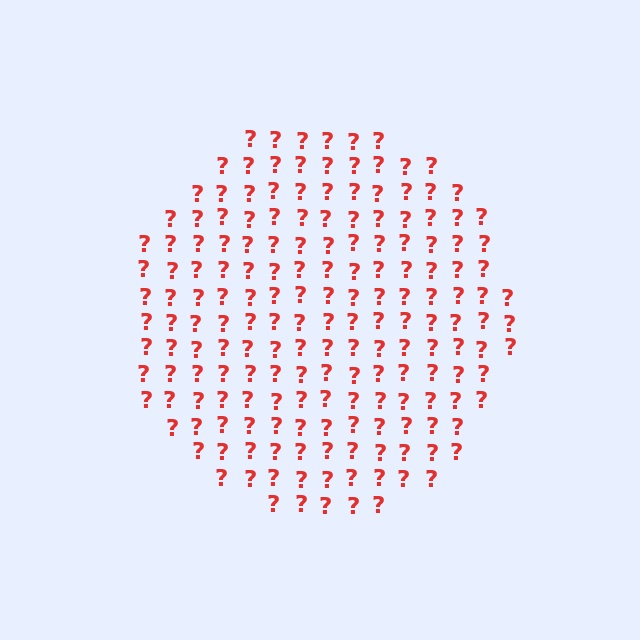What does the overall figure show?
The overall figure shows a circle.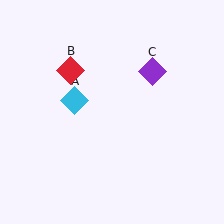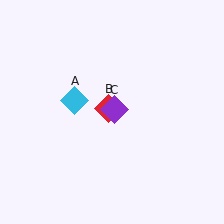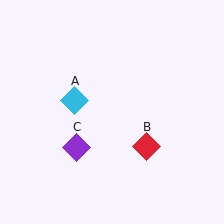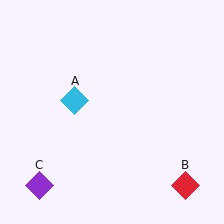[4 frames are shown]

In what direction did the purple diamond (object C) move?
The purple diamond (object C) moved down and to the left.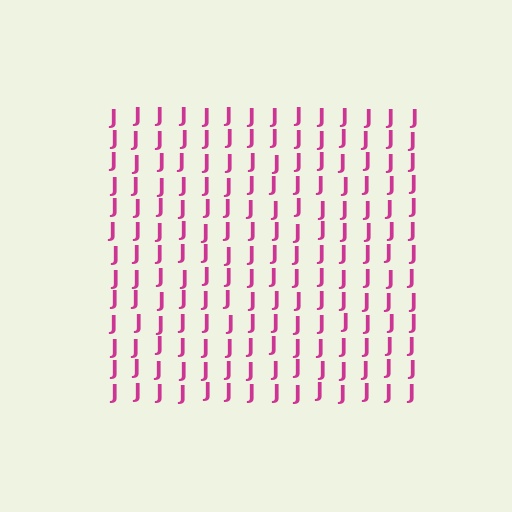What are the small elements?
The small elements are letter J's.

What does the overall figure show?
The overall figure shows a square.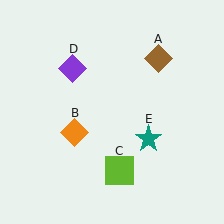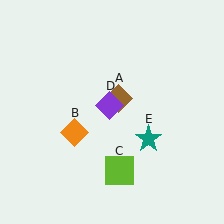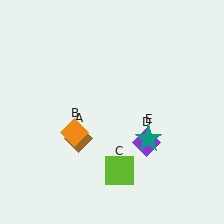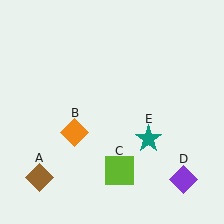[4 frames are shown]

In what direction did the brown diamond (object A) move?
The brown diamond (object A) moved down and to the left.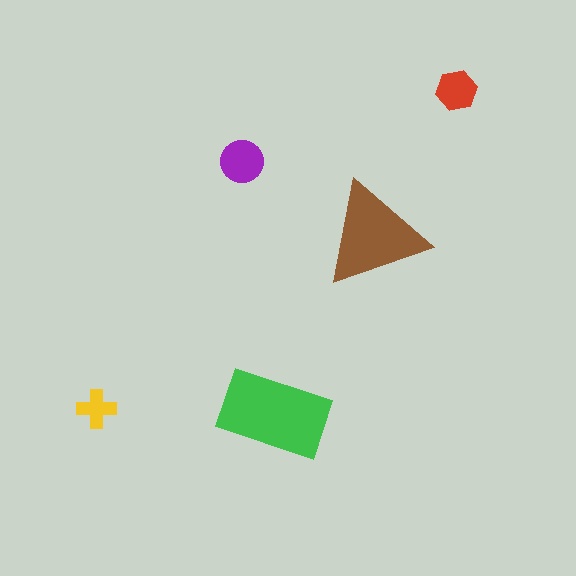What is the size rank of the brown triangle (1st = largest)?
2nd.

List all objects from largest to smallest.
The green rectangle, the brown triangle, the purple circle, the red hexagon, the yellow cross.